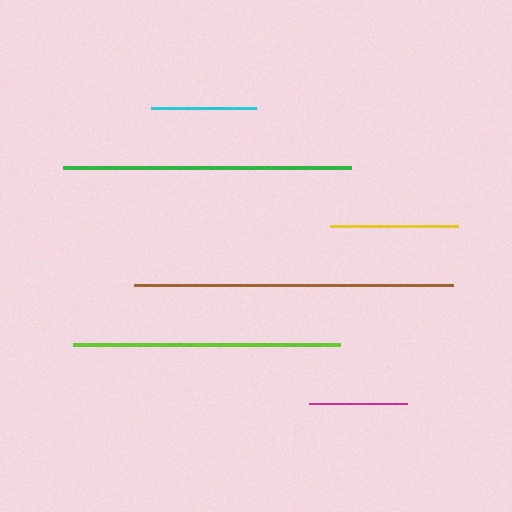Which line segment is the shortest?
The magenta line is the shortest at approximately 98 pixels.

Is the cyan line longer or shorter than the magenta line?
The cyan line is longer than the magenta line.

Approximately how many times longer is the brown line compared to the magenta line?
The brown line is approximately 3.3 times the length of the magenta line.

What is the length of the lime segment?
The lime segment is approximately 267 pixels long.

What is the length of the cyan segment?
The cyan segment is approximately 105 pixels long.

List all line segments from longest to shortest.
From longest to shortest: brown, green, lime, yellow, cyan, magenta.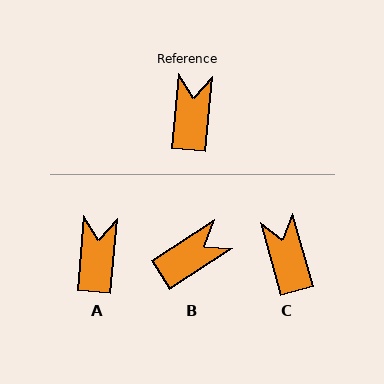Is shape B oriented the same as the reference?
No, it is off by about 52 degrees.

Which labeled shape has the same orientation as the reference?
A.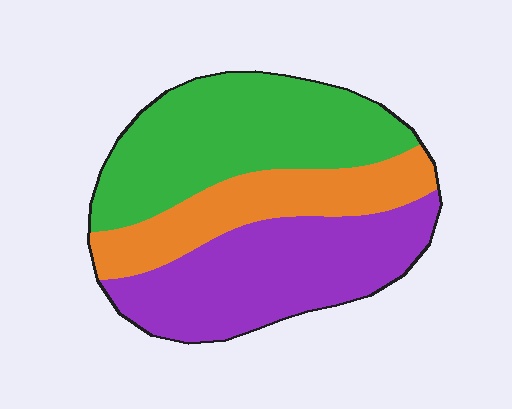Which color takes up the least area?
Orange, at roughly 25%.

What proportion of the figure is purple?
Purple takes up between a third and a half of the figure.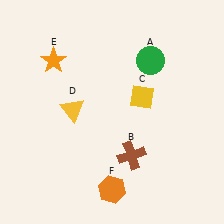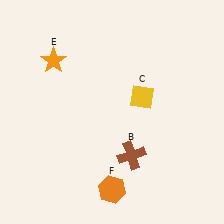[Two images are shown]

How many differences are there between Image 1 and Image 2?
There are 2 differences between the two images.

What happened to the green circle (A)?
The green circle (A) was removed in Image 2. It was in the top-right area of Image 1.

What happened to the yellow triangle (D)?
The yellow triangle (D) was removed in Image 2. It was in the top-left area of Image 1.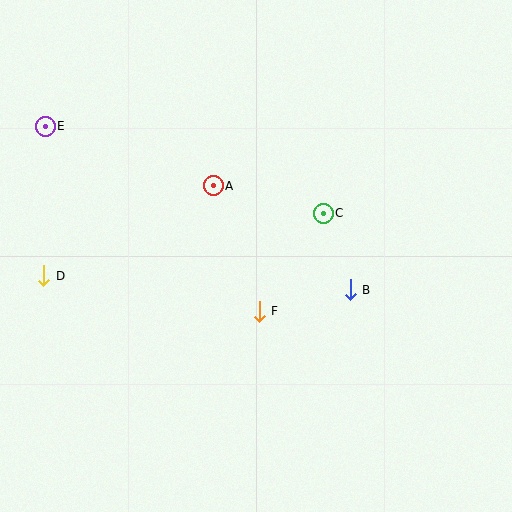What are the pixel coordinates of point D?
Point D is at (44, 276).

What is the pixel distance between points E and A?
The distance between E and A is 179 pixels.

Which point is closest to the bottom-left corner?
Point D is closest to the bottom-left corner.